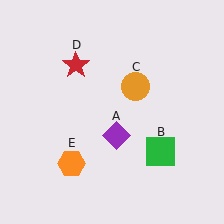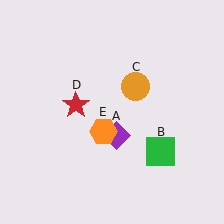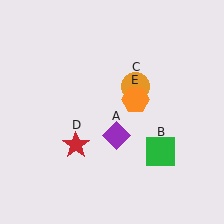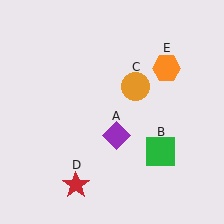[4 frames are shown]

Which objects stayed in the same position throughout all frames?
Purple diamond (object A) and green square (object B) and orange circle (object C) remained stationary.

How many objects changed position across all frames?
2 objects changed position: red star (object D), orange hexagon (object E).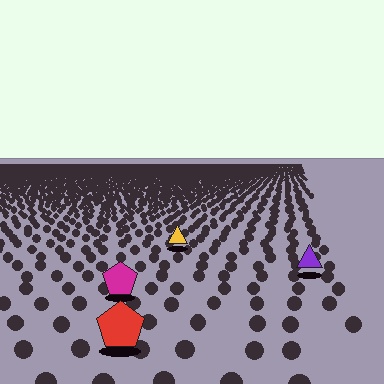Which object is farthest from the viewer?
The yellow triangle is farthest from the viewer. It appears smaller and the ground texture around it is denser.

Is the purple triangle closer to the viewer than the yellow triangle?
Yes. The purple triangle is closer — you can tell from the texture gradient: the ground texture is coarser near it.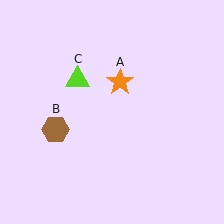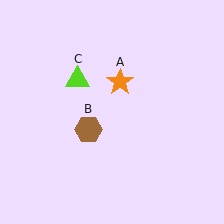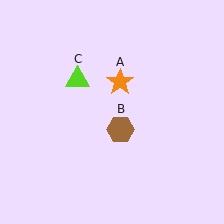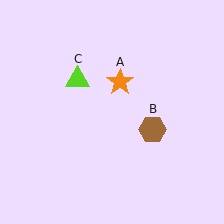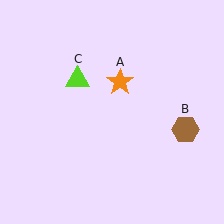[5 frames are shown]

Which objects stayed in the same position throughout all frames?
Orange star (object A) and lime triangle (object C) remained stationary.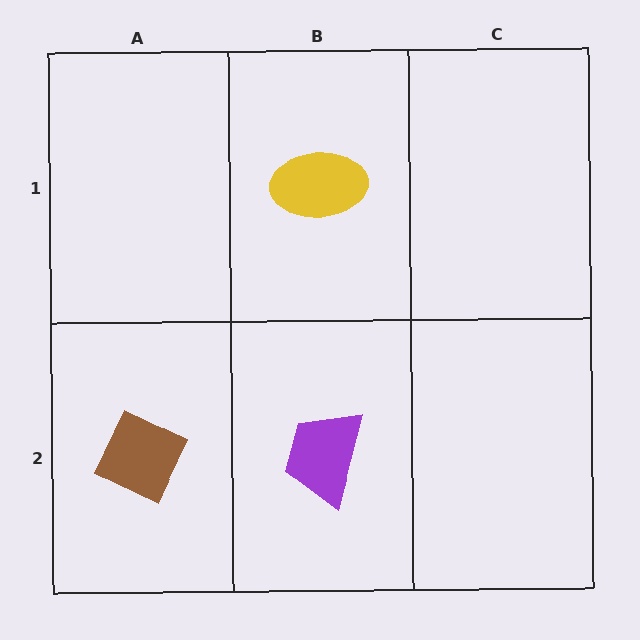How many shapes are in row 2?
2 shapes.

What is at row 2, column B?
A purple trapezoid.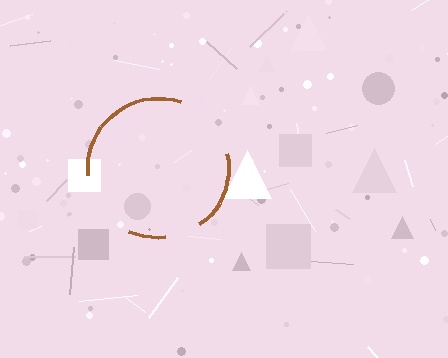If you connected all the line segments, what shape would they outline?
They would outline a circle.